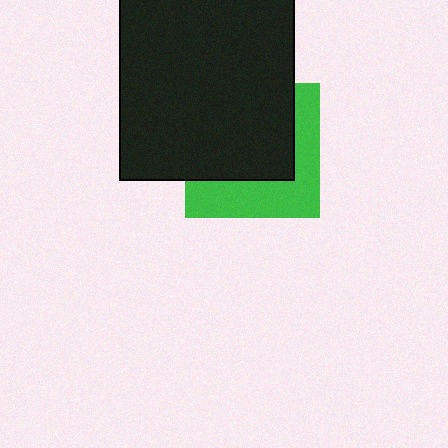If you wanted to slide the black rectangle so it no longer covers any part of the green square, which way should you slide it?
Slide it toward the upper-left — that is the most direct way to separate the two shapes.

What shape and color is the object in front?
The object in front is a black rectangle.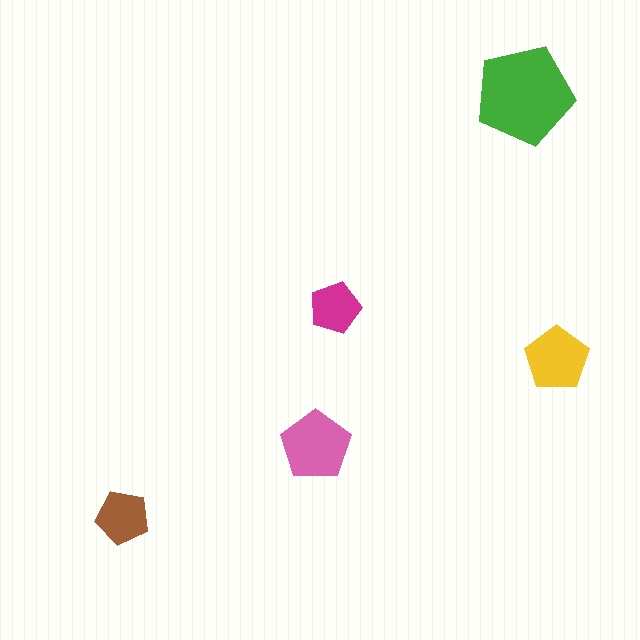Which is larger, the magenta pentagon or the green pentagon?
The green one.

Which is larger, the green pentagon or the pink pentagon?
The green one.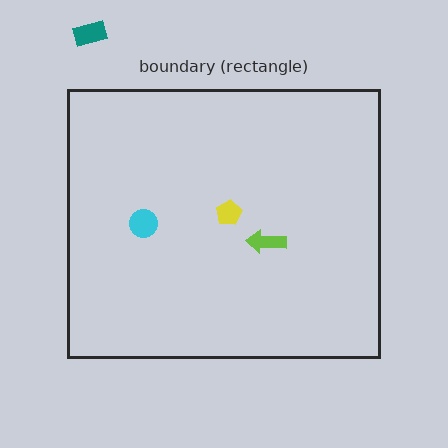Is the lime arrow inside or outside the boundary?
Inside.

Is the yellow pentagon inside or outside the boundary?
Inside.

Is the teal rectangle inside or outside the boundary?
Outside.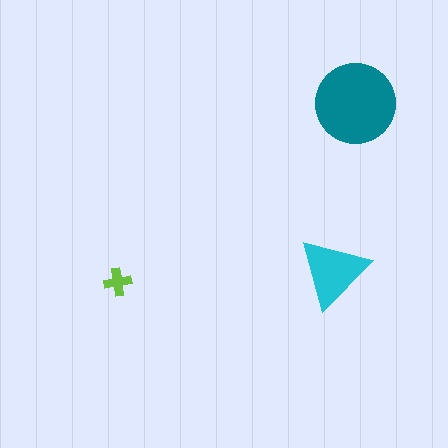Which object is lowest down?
The lime cross is bottommost.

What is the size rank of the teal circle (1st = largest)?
1st.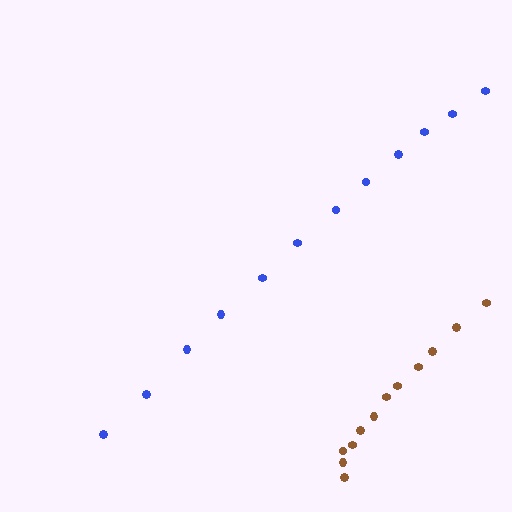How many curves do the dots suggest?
There are 2 distinct paths.